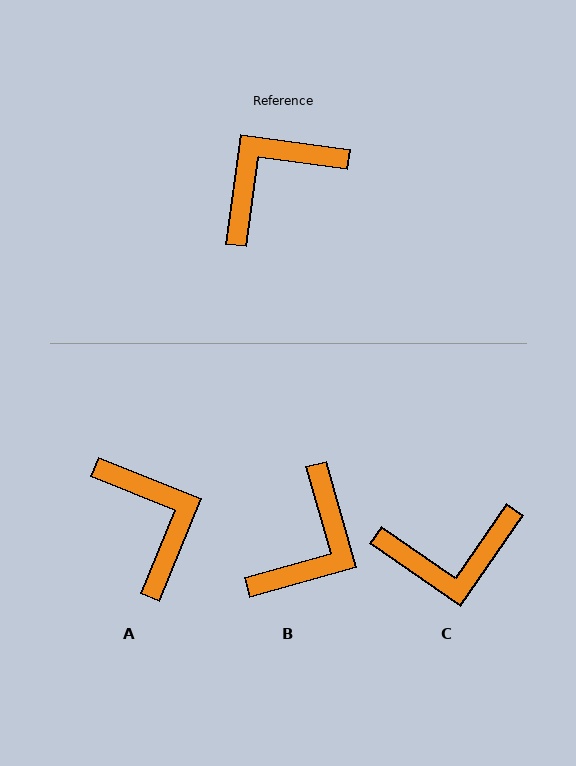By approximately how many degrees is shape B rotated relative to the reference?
Approximately 157 degrees clockwise.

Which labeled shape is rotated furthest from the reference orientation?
B, about 157 degrees away.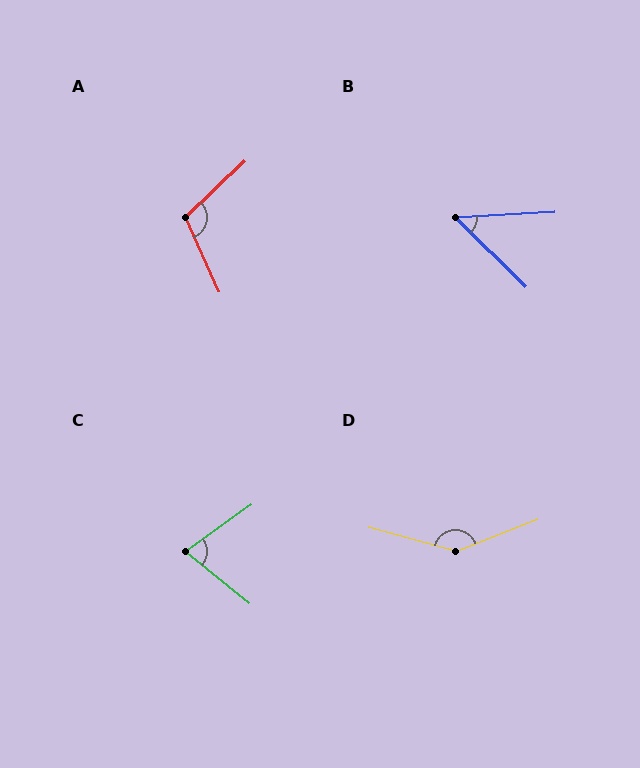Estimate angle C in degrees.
Approximately 74 degrees.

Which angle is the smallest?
B, at approximately 47 degrees.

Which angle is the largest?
D, at approximately 143 degrees.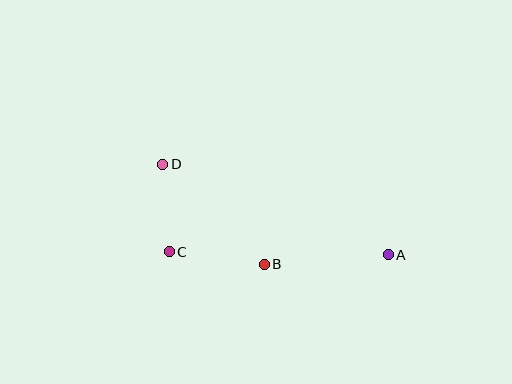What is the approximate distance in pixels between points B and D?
The distance between B and D is approximately 143 pixels.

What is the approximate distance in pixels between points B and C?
The distance between B and C is approximately 96 pixels.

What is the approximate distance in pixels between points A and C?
The distance between A and C is approximately 219 pixels.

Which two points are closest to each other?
Points C and D are closest to each other.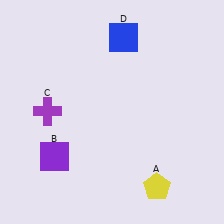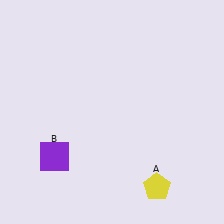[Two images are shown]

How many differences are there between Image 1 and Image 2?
There are 2 differences between the two images.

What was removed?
The purple cross (C), the blue square (D) were removed in Image 2.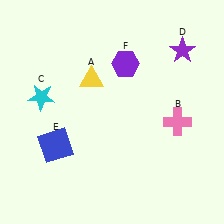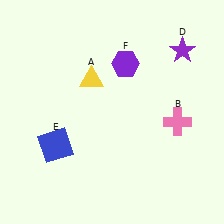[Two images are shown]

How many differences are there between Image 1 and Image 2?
There is 1 difference between the two images.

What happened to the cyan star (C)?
The cyan star (C) was removed in Image 2. It was in the top-left area of Image 1.